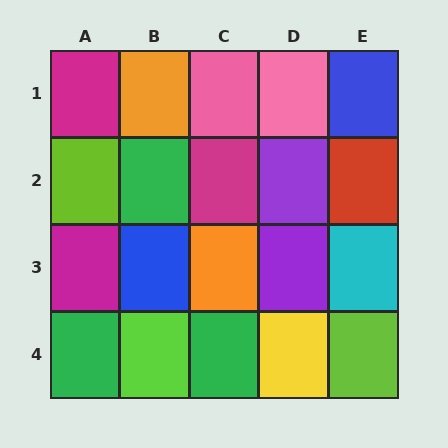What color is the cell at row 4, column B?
Lime.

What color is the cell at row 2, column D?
Purple.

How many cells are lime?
3 cells are lime.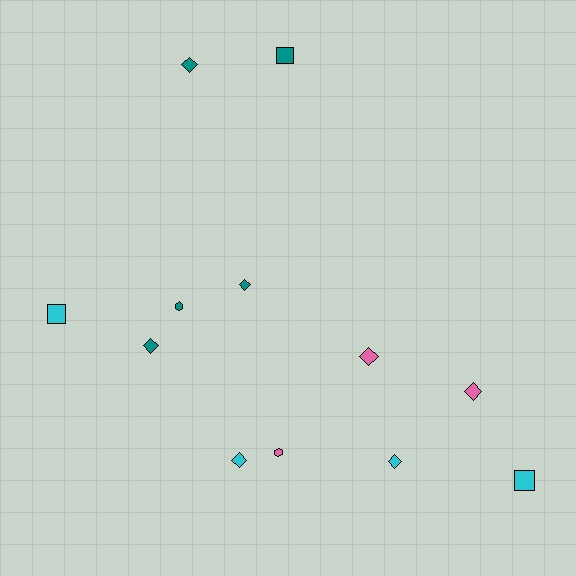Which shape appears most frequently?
Diamond, with 7 objects.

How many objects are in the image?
There are 12 objects.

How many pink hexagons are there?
There is 1 pink hexagon.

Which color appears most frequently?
Teal, with 5 objects.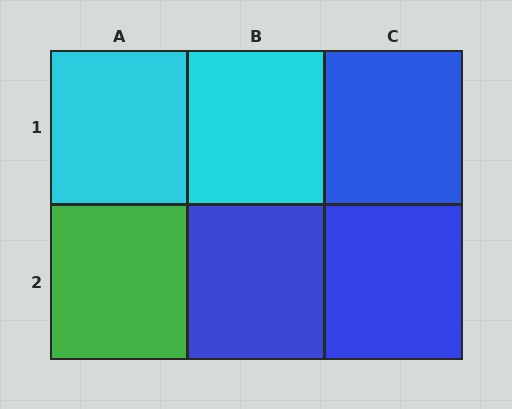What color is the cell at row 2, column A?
Green.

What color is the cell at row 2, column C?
Blue.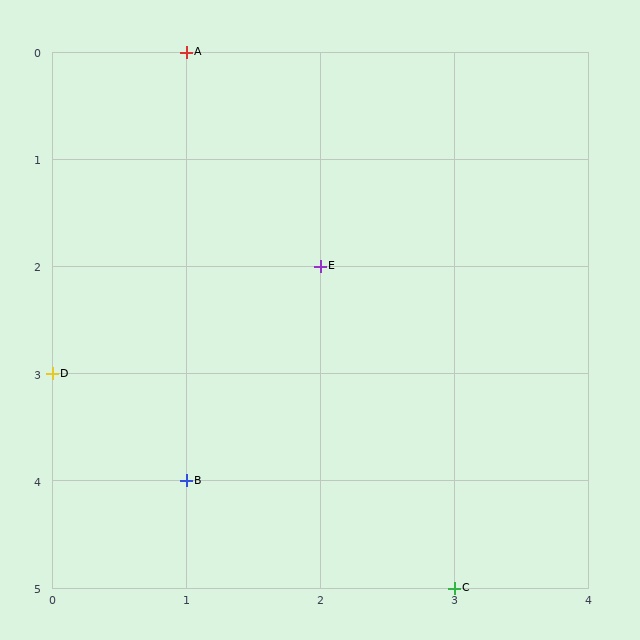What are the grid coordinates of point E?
Point E is at grid coordinates (2, 2).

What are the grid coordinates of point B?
Point B is at grid coordinates (1, 4).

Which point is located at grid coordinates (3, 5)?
Point C is at (3, 5).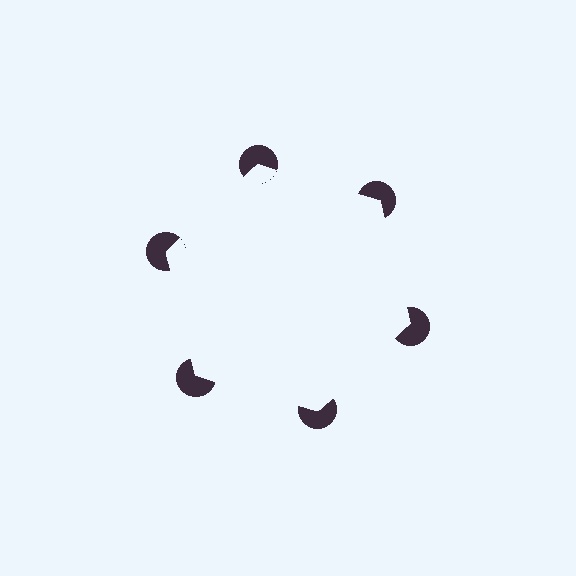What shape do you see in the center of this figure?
An illusory hexagon — its edges are inferred from the aligned wedge cuts in the pac-man discs, not physically drawn.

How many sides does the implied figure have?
6 sides.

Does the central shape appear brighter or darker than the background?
It typically appears slightly brighter than the background, even though no actual brightness change is drawn.